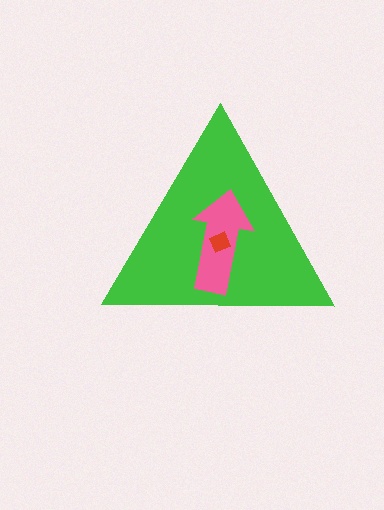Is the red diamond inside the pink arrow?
Yes.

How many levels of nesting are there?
3.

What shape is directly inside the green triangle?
The pink arrow.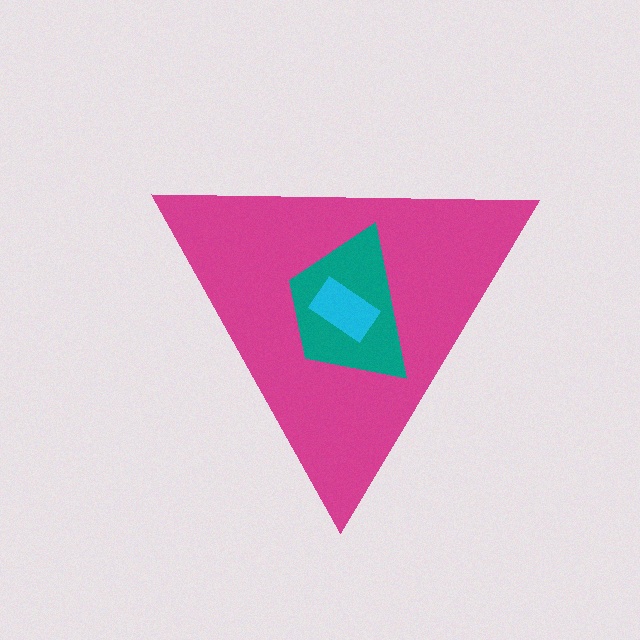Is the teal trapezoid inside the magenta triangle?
Yes.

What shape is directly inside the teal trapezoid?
The cyan rectangle.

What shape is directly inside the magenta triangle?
The teal trapezoid.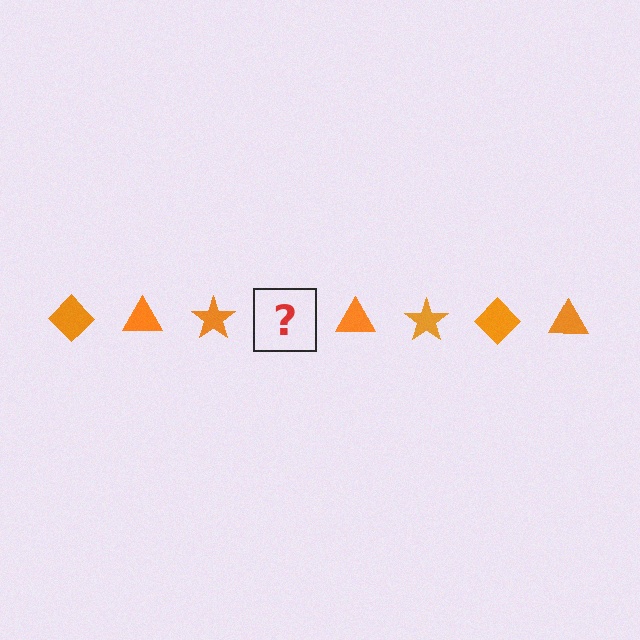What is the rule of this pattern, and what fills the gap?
The rule is that the pattern cycles through diamond, triangle, star shapes in orange. The gap should be filled with an orange diamond.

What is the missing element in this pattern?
The missing element is an orange diamond.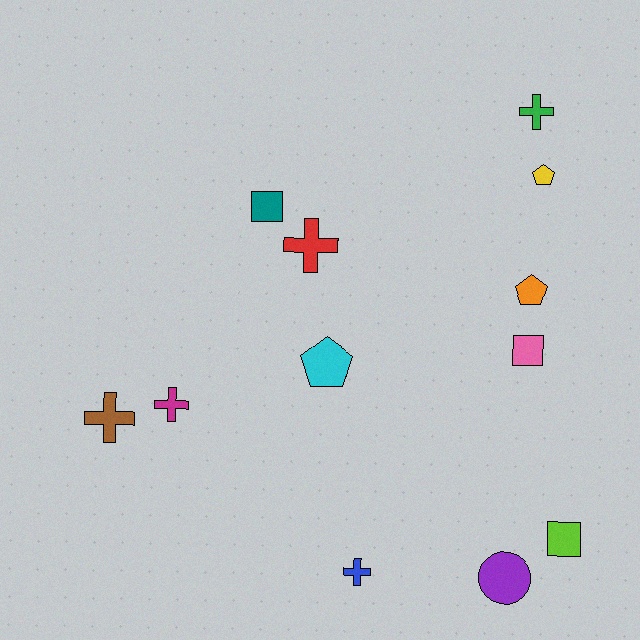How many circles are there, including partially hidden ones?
There is 1 circle.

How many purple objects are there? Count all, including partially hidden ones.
There is 1 purple object.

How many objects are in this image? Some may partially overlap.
There are 12 objects.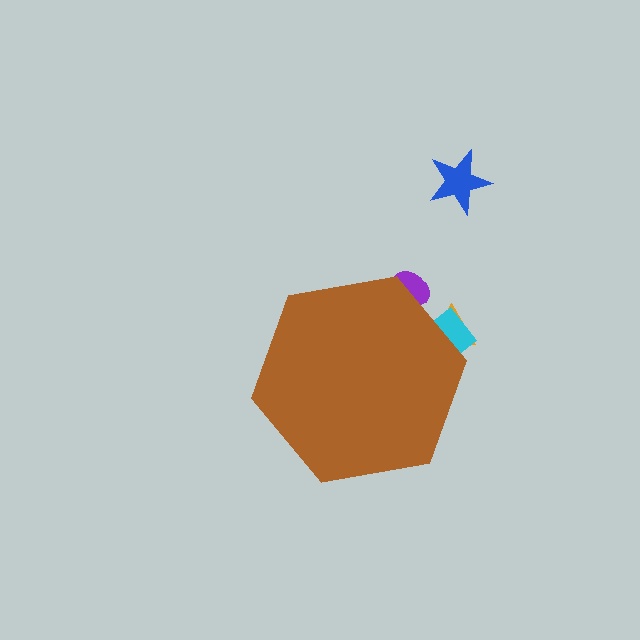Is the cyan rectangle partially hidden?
Yes, the cyan rectangle is partially hidden behind the brown hexagon.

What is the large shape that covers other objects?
A brown hexagon.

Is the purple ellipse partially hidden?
Yes, the purple ellipse is partially hidden behind the brown hexagon.